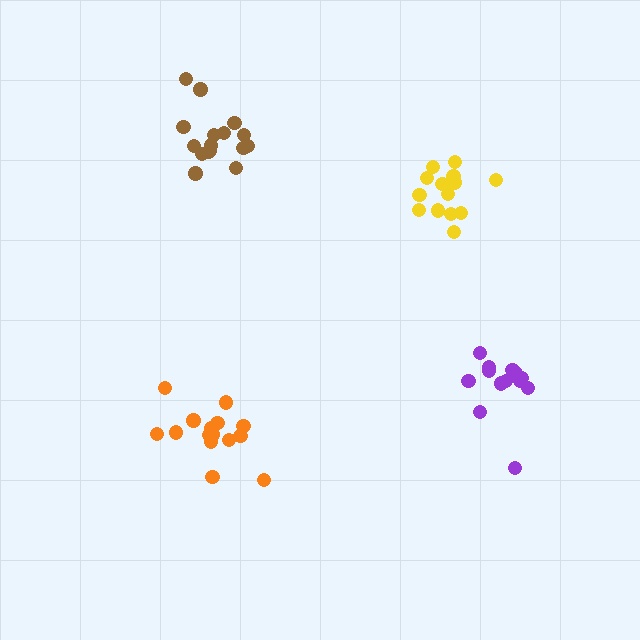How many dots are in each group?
Group 1: 16 dots, Group 2: 15 dots, Group 3: 14 dots, Group 4: 13 dots (58 total).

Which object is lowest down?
The orange cluster is bottommost.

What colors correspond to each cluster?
The clusters are colored: brown, orange, yellow, purple.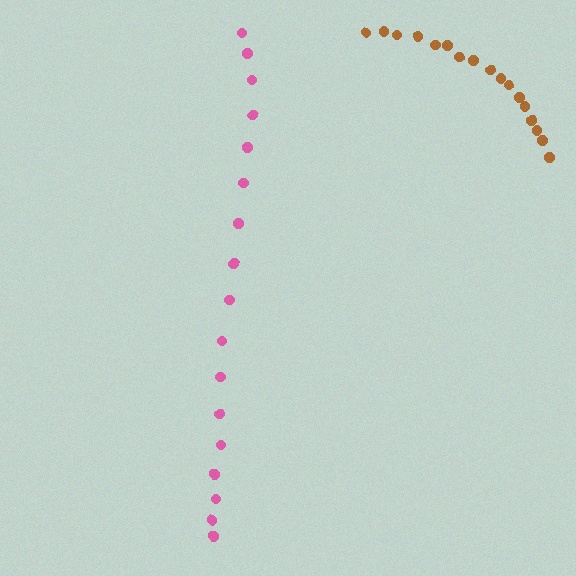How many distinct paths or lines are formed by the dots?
There are 2 distinct paths.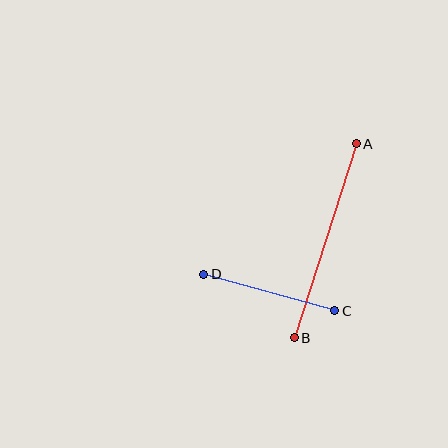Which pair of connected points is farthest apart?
Points A and B are farthest apart.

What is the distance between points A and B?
The distance is approximately 204 pixels.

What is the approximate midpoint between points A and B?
The midpoint is at approximately (325, 241) pixels.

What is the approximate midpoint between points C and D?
The midpoint is at approximately (269, 292) pixels.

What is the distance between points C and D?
The distance is approximately 136 pixels.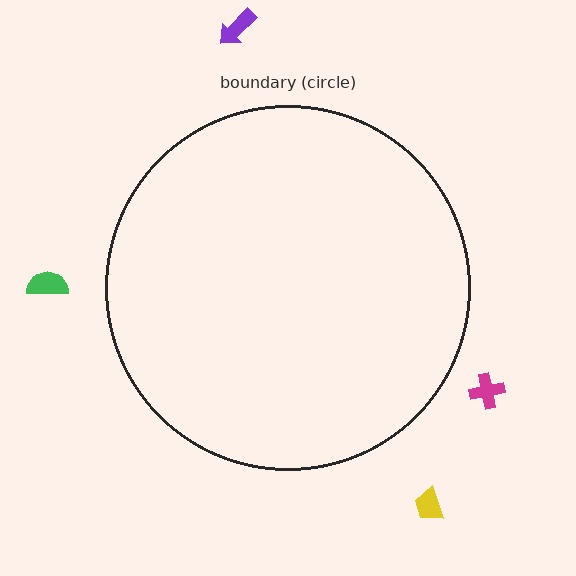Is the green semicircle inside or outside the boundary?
Outside.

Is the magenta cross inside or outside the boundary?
Outside.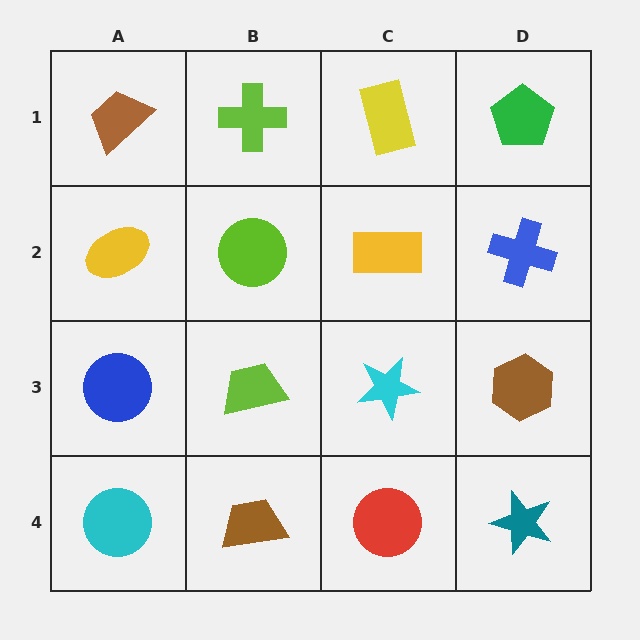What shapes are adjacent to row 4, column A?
A blue circle (row 3, column A), a brown trapezoid (row 4, column B).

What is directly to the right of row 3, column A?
A lime trapezoid.